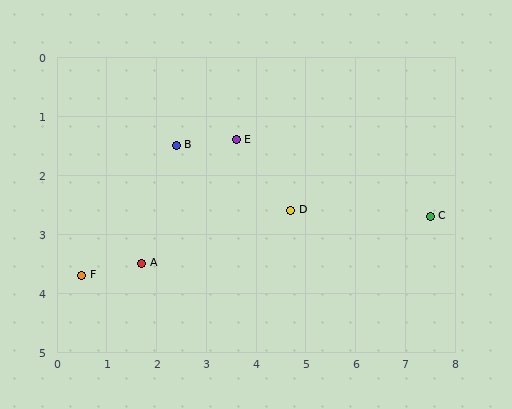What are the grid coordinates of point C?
Point C is at approximately (7.5, 2.7).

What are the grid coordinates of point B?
Point B is at approximately (2.4, 1.5).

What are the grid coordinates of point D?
Point D is at approximately (4.7, 2.6).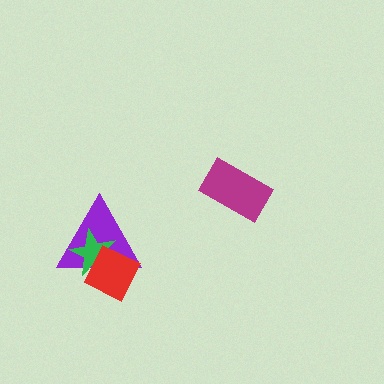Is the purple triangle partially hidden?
Yes, it is partially covered by another shape.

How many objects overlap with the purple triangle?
2 objects overlap with the purple triangle.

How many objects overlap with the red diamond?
2 objects overlap with the red diamond.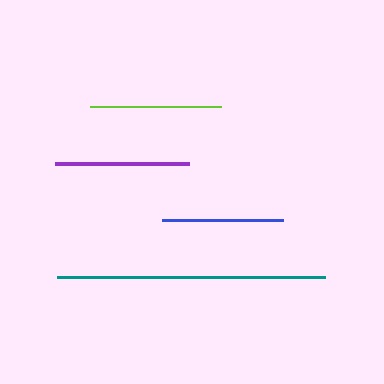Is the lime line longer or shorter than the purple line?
The purple line is longer than the lime line.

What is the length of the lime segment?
The lime segment is approximately 131 pixels long.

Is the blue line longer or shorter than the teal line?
The teal line is longer than the blue line.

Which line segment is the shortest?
The blue line is the shortest at approximately 121 pixels.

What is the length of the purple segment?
The purple segment is approximately 135 pixels long.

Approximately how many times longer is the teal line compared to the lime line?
The teal line is approximately 2.0 times the length of the lime line.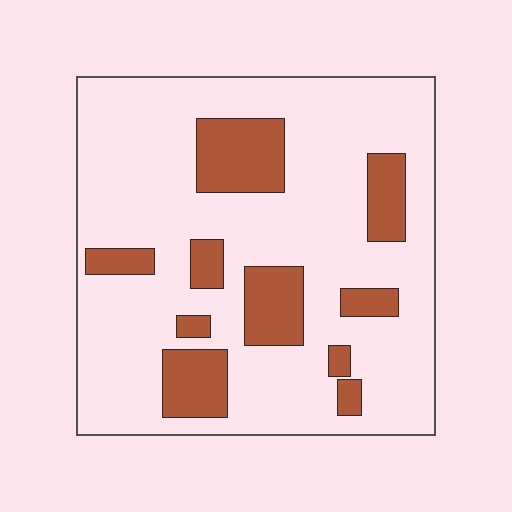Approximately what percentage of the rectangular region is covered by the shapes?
Approximately 20%.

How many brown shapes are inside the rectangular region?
10.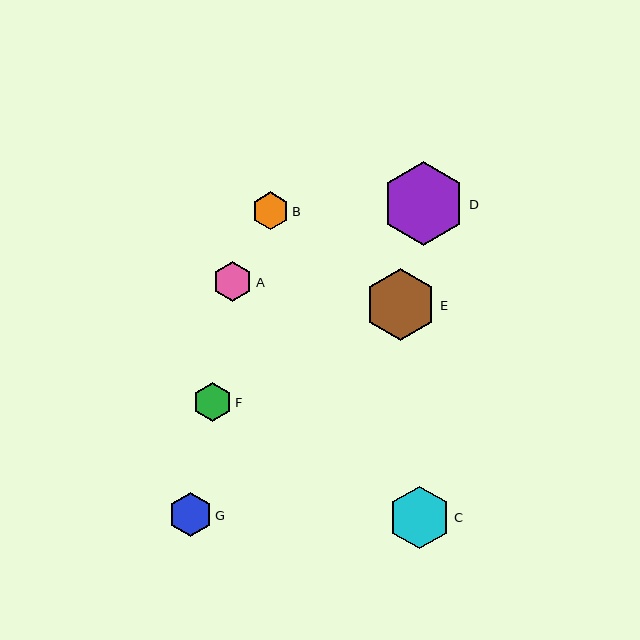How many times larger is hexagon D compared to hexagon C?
Hexagon D is approximately 1.3 times the size of hexagon C.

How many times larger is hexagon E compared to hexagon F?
Hexagon E is approximately 1.9 times the size of hexagon F.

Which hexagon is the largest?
Hexagon D is the largest with a size of approximately 84 pixels.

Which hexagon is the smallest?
Hexagon B is the smallest with a size of approximately 38 pixels.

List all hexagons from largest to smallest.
From largest to smallest: D, E, C, G, A, F, B.